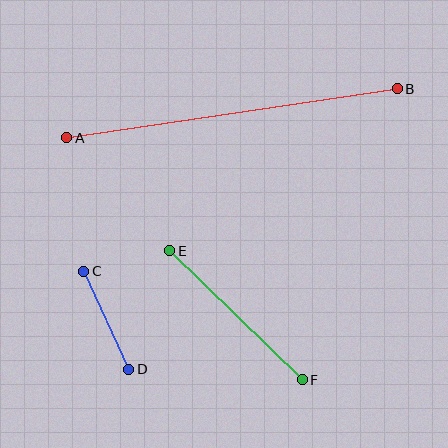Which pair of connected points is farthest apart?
Points A and B are farthest apart.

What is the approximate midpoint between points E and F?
The midpoint is at approximately (236, 315) pixels.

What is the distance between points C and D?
The distance is approximately 108 pixels.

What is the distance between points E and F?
The distance is approximately 185 pixels.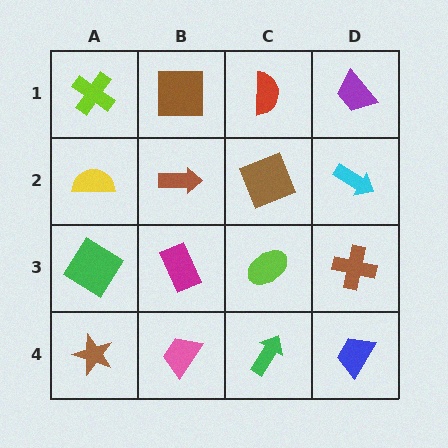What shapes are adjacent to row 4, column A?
A green diamond (row 3, column A), a pink trapezoid (row 4, column B).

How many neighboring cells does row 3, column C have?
4.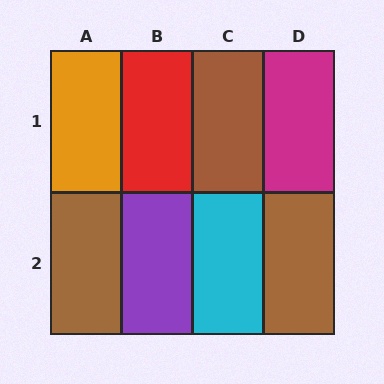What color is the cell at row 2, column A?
Brown.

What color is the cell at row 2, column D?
Brown.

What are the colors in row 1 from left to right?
Orange, red, brown, magenta.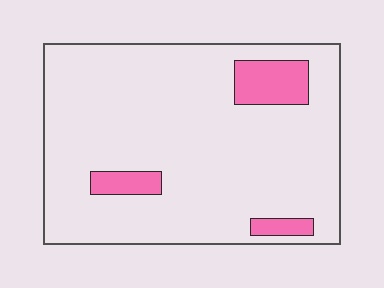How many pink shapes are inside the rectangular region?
3.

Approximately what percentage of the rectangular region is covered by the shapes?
Approximately 10%.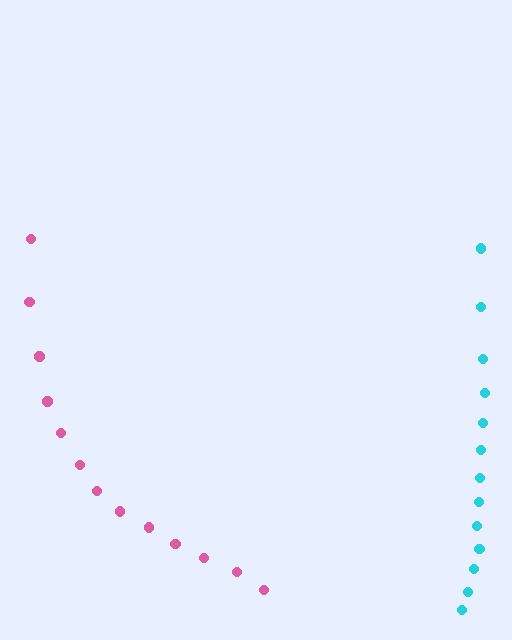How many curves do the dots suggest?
There are 2 distinct paths.